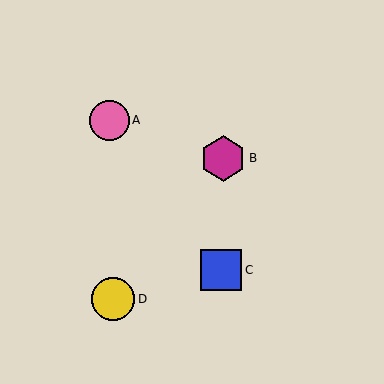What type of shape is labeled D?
Shape D is a yellow circle.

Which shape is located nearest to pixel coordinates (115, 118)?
The pink circle (labeled A) at (110, 120) is nearest to that location.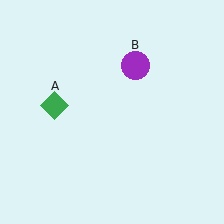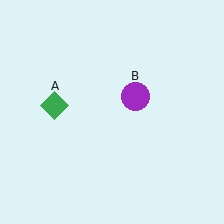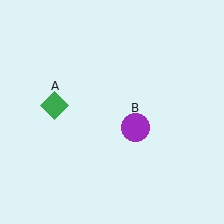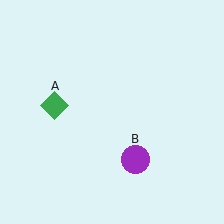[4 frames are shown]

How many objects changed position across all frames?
1 object changed position: purple circle (object B).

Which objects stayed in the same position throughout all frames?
Green diamond (object A) remained stationary.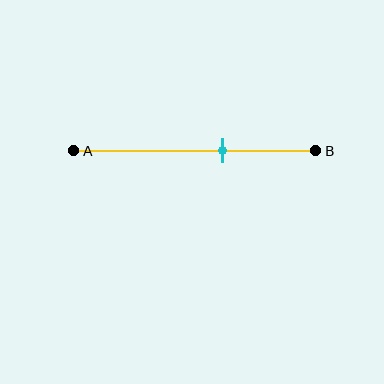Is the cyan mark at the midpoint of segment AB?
No, the mark is at about 60% from A, not at the 50% midpoint.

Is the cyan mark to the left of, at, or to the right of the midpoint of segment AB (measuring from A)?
The cyan mark is to the right of the midpoint of segment AB.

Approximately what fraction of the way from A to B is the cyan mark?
The cyan mark is approximately 60% of the way from A to B.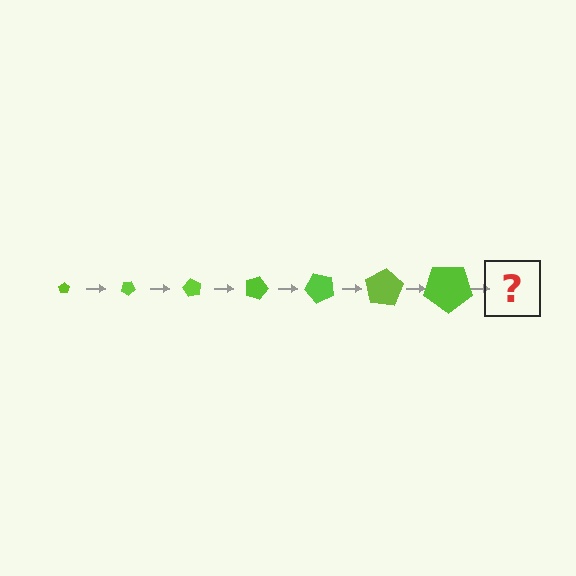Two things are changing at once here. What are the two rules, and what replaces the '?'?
The two rules are that the pentagon grows larger each step and it rotates 30 degrees each step. The '?' should be a pentagon, larger than the previous one and rotated 210 degrees from the start.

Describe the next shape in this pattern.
It should be a pentagon, larger than the previous one and rotated 210 degrees from the start.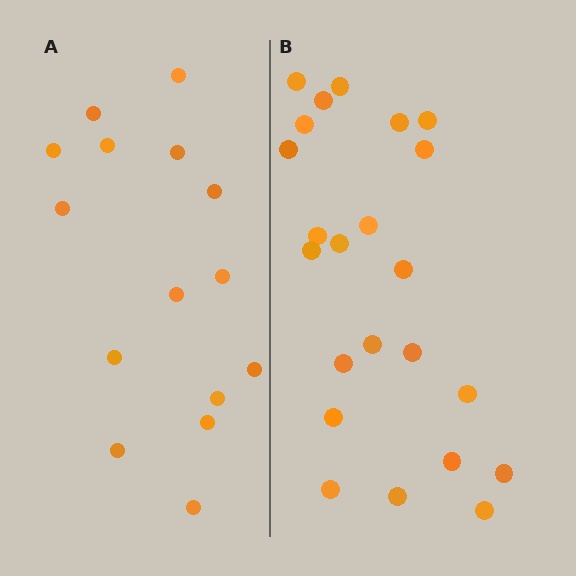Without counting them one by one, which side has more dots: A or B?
Region B (the right region) has more dots.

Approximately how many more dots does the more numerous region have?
Region B has roughly 8 or so more dots than region A.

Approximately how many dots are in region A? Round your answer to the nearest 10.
About 20 dots. (The exact count is 15, which rounds to 20.)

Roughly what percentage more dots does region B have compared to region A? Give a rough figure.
About 55% more.